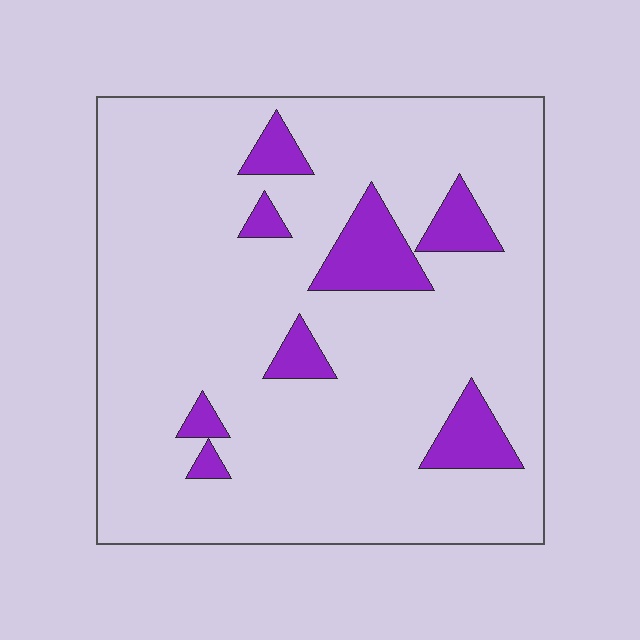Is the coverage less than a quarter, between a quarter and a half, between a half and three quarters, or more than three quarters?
Less than a quarter.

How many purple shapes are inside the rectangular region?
8.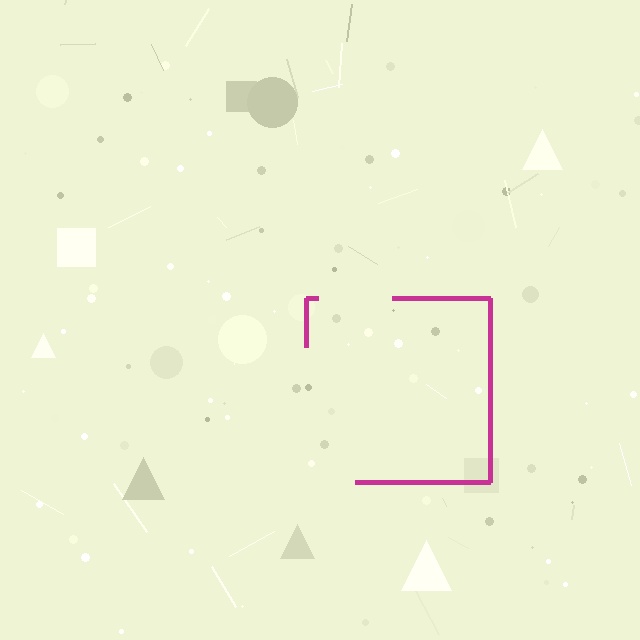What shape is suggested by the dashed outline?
The dashed outline suggests a square.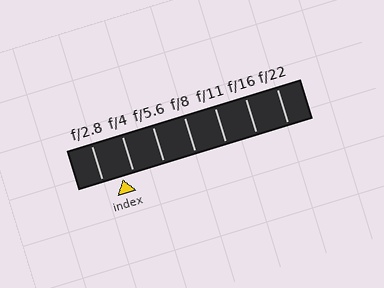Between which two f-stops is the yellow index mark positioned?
The index mark is between f/2.8 and f/4.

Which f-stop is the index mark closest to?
The index mark is closest to f/4.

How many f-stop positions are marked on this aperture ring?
There are 7 f-stop positions marked.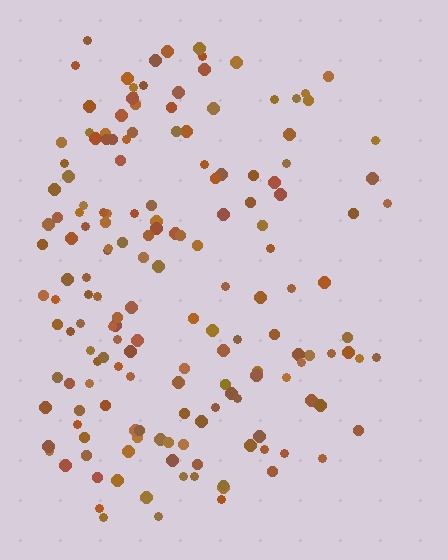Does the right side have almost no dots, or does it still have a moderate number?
Still a moderate number, just noticeably fewer than the left.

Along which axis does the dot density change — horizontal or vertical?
Horizontal.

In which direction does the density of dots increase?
From right to left, with the left side densest.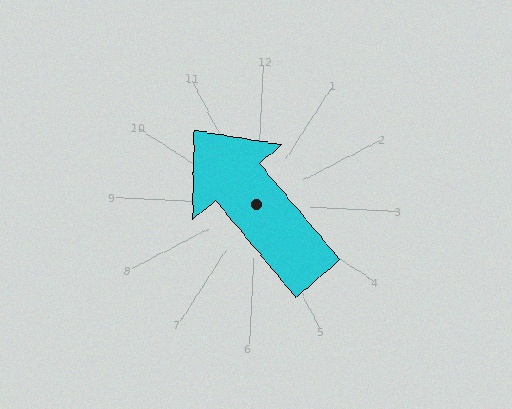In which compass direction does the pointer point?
Northwest.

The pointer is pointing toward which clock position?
Roughly 11 o'clock.